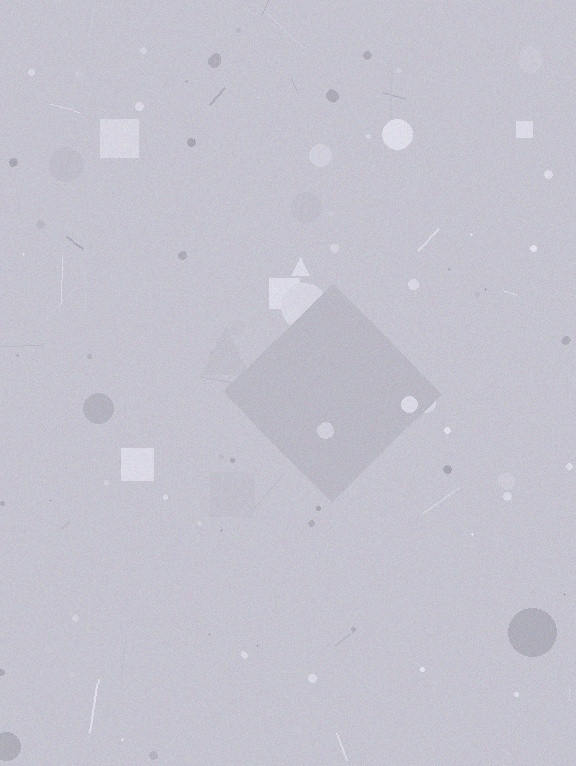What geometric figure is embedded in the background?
A diamond is embedded in the background.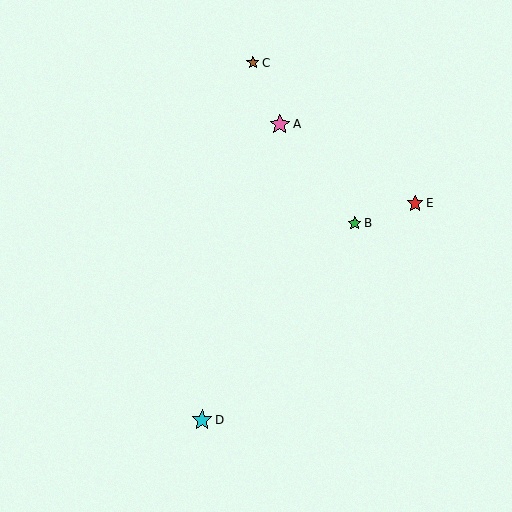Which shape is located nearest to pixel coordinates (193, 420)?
The cyan star (labeled D) at (202, 420) is nearest to that location.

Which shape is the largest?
The pink star (labeled A) is the largest.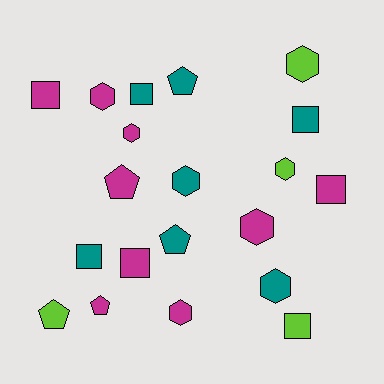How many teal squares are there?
There are 3 teal squares.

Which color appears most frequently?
Magenta, with 9 objects.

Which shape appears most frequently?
Hexagon, with 8 objects.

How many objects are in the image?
There are 20 objects.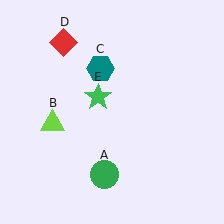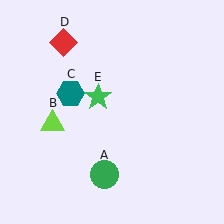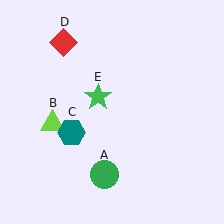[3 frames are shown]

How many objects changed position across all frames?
1 object changed position: teal hexagon (object C).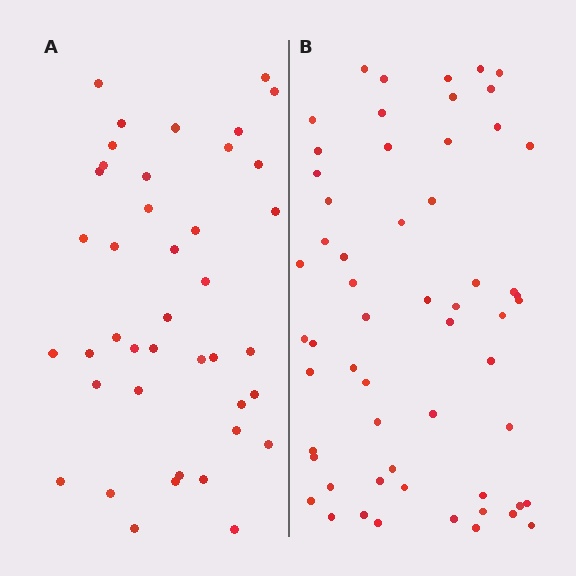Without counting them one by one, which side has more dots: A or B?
Region B (the right region) has more dots.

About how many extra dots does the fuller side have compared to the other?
Region B has approximately 15 more dots than region A.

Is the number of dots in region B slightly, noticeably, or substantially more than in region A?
Region B has noticeably more, but not dramatically so. The ratio is roughly 1.4 to 1.